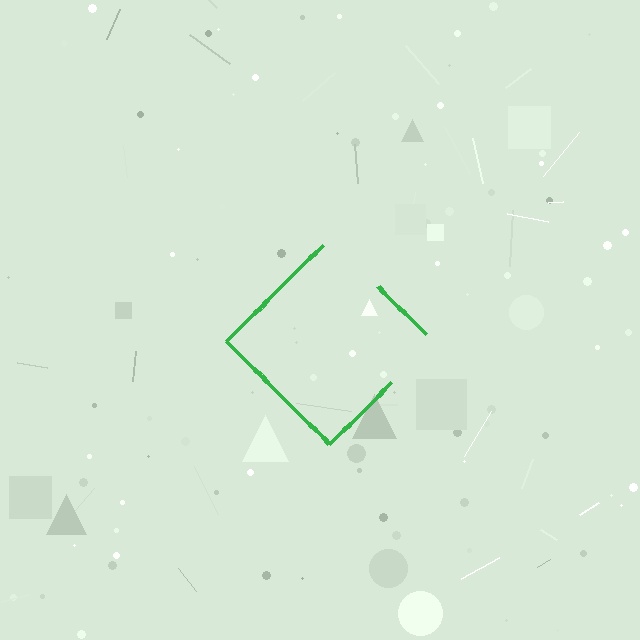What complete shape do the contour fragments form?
The contour fragments form a diamond.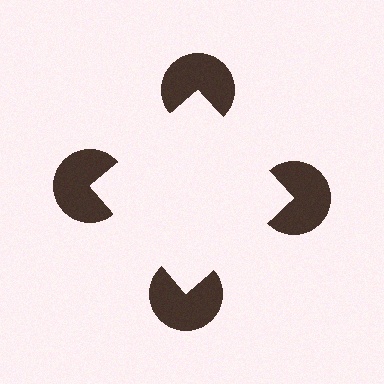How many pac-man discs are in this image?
There are 4 — one at each vertex of the illusory square.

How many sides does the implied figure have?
4 sides.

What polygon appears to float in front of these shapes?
An illusory square — its edges are inferred from the aligned wedge cuts in the pac-man discs, not physically drawn.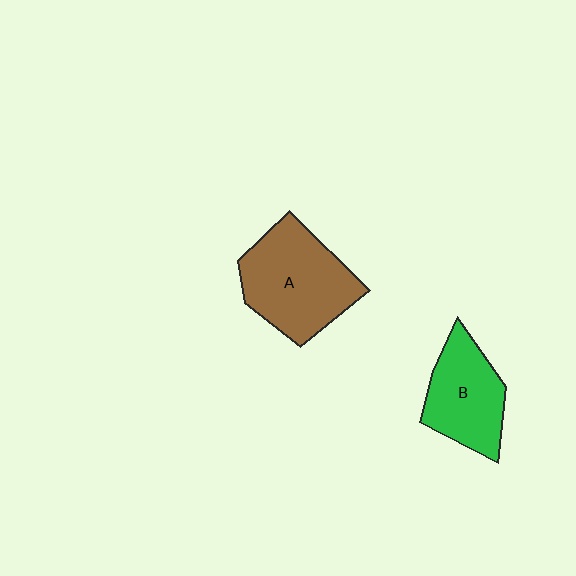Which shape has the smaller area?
Shape B (green).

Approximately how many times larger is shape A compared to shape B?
Approximately 1.3 times.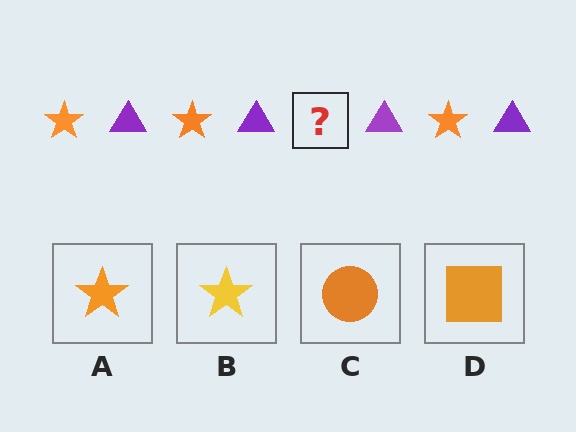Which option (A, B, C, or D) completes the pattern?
A.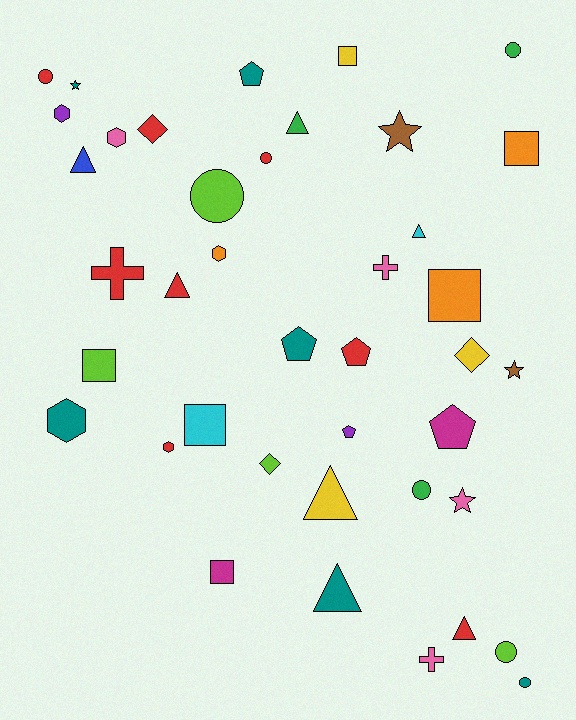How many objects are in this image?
There are 40 objects.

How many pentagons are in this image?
There are 5 pentagons.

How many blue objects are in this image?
There is 1 blue object.